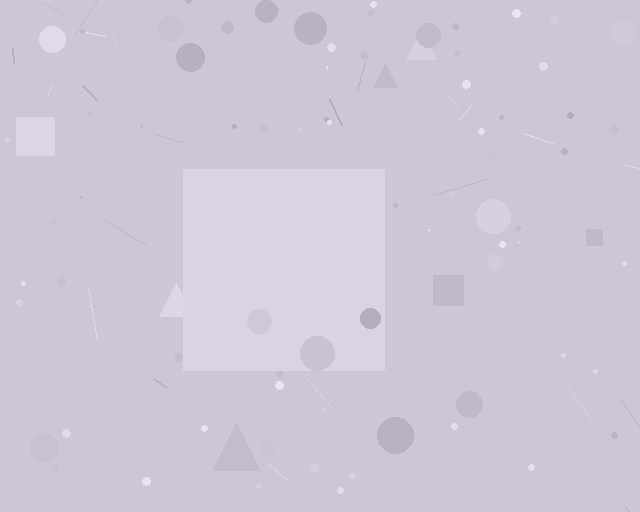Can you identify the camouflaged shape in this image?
The camouflaged shape is a square.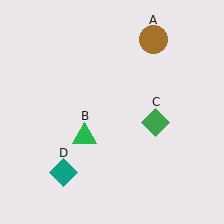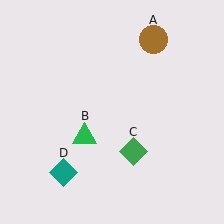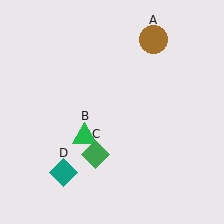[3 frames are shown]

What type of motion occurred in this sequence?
The green diamond (object C) rotated clockwise around the center of the scene.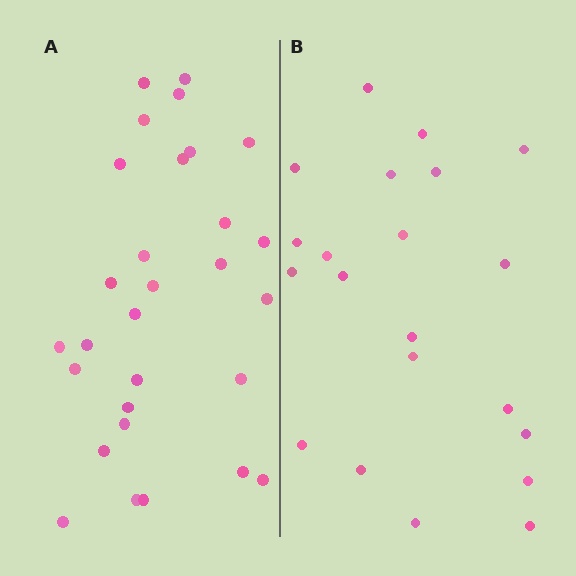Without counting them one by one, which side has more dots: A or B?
Region A (the left region) has more dots.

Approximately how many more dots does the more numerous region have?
Region A has roughly 8 or so more dots than region B.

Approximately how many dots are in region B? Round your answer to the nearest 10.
About 20 dots. (The exact count is 21, which rounds to 20.)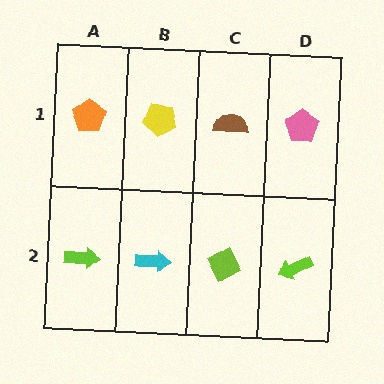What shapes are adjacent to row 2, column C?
A brown semicircle (row 1, column C), a cyan arrow (row 2, column B), a lime arrow (row 2, column D).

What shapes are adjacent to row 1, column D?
A lime arrow (row 2, column D), a brown semicircle (row 1, column C).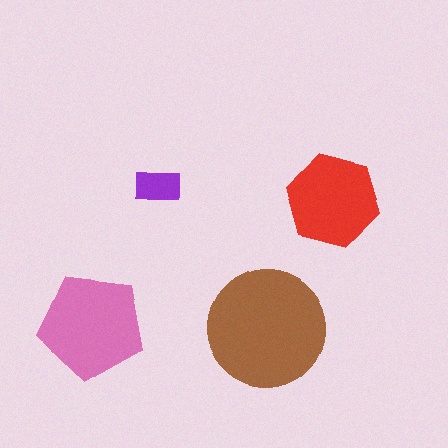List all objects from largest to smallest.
The brown circle, the pink pentagon, the red hexagon, the purple rectangle.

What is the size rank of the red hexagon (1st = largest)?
3rd.